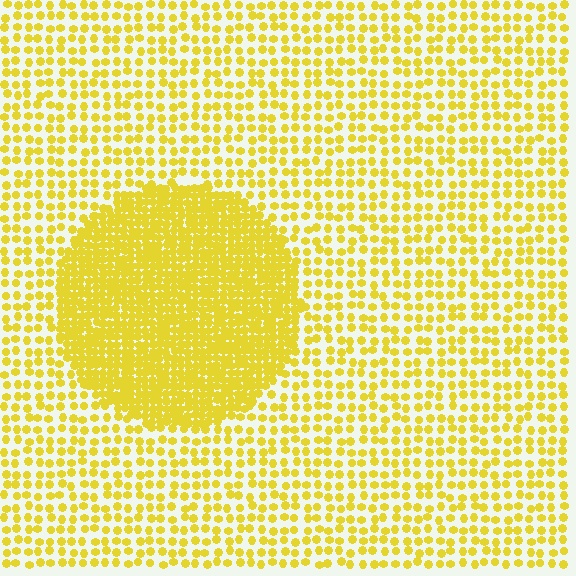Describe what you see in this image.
The image contains small yellow elements arranged at two different densities. A circle-shaped region is visible where the elements are more densely packed than the surrounding area.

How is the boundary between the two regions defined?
The boundary is defined by a change in element density (approximately 2.5x ratio). All elements are the same color, size, and shape.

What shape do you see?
I see a circle.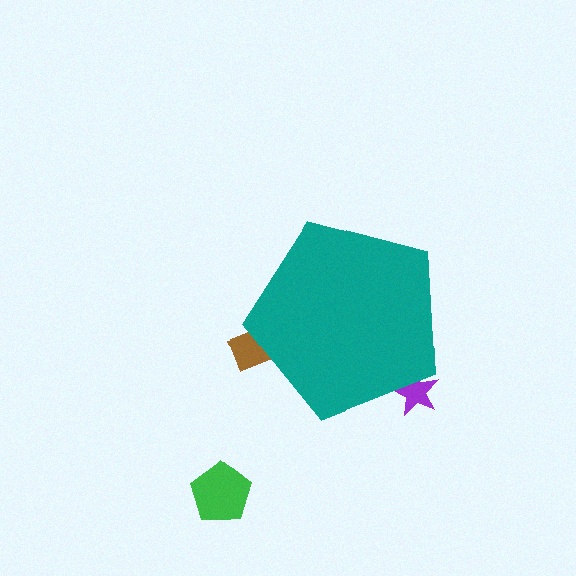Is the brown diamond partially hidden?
Yes, the brown diamond is partially hidden behind the teal pentagon.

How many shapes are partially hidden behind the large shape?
2 shapes are partially hidden.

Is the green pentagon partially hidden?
No, the green pentagon is fully visible.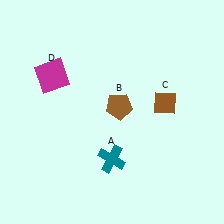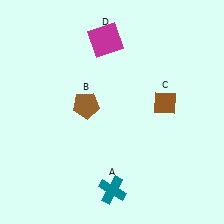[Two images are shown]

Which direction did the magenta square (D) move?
The magenta square (D) moved right.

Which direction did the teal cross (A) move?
The teal cross (A) moved down.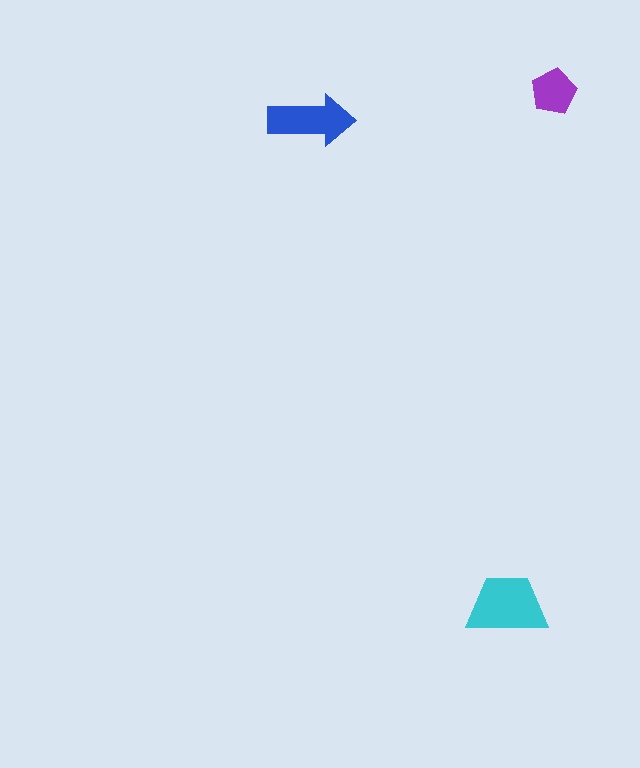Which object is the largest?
The cyan trapezoid.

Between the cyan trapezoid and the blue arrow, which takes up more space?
The cyan trapezoid.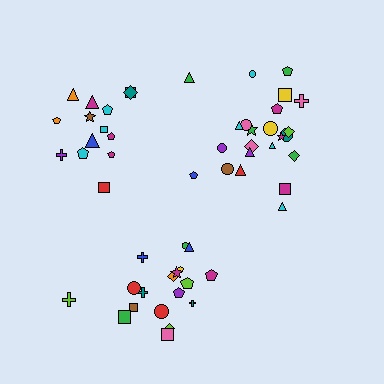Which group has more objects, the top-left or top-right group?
The top-right group.